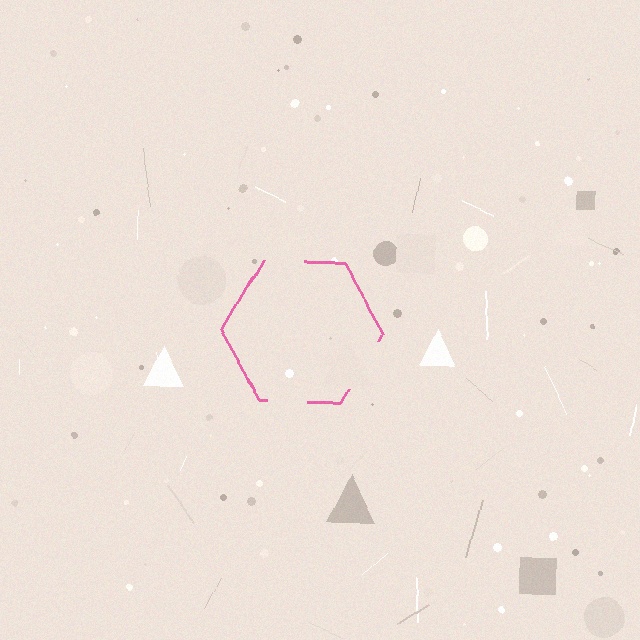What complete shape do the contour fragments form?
The contour fragments form a hexagon.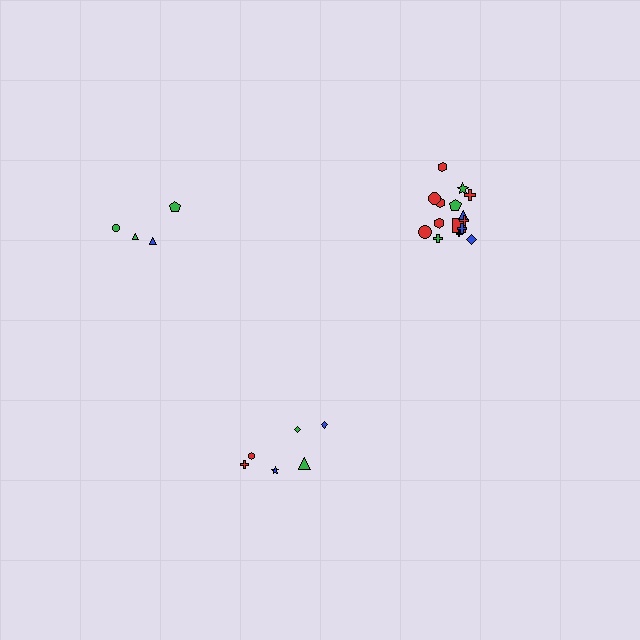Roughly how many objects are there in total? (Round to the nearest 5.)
Roughly 25 objects in total.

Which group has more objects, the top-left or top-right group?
The top-right group.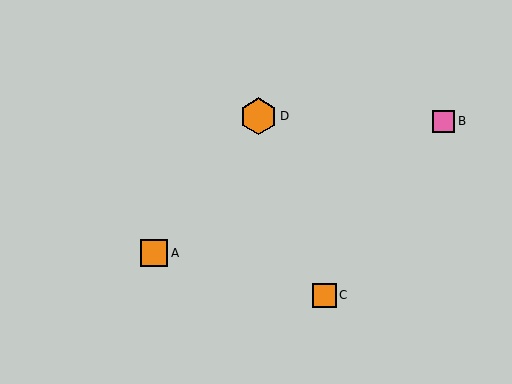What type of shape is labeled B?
Shape B is a pink square.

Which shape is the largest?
The orange hexagon (labeled D) is the largest.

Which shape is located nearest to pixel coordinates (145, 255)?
The orange square (labeled A) at (154, 253) is nearest to that location.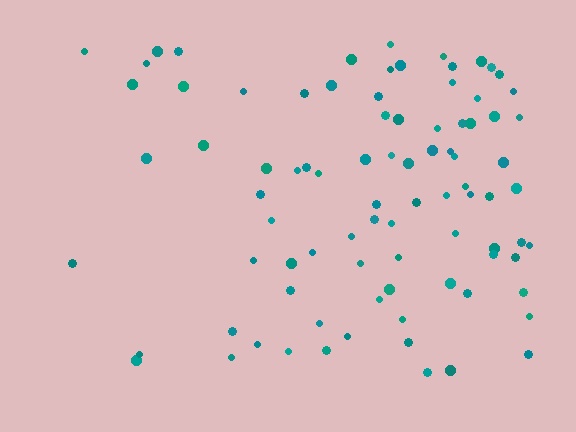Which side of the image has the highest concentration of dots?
The right.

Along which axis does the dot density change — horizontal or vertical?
Horizontal.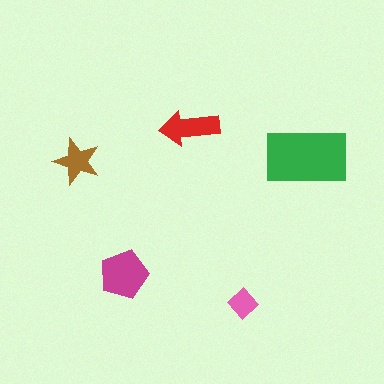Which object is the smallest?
The pink diamond.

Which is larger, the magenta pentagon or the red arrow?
The magenta pentagon.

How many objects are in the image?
There are 5 objects in the image.